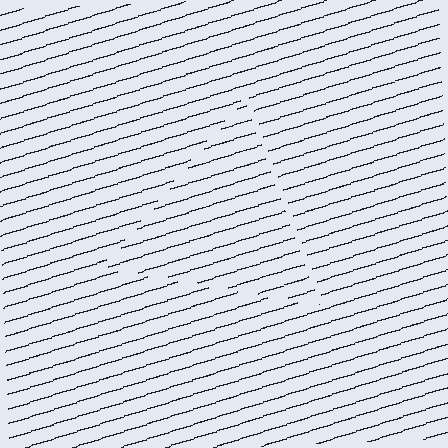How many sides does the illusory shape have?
3 sides — the line-ends trace a triangle.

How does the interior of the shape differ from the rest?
The interior of the shape contains the same grating, shifted by half a period — the contour is defined by the phase discontinuity where line-ends from the inner and outer gratings abut.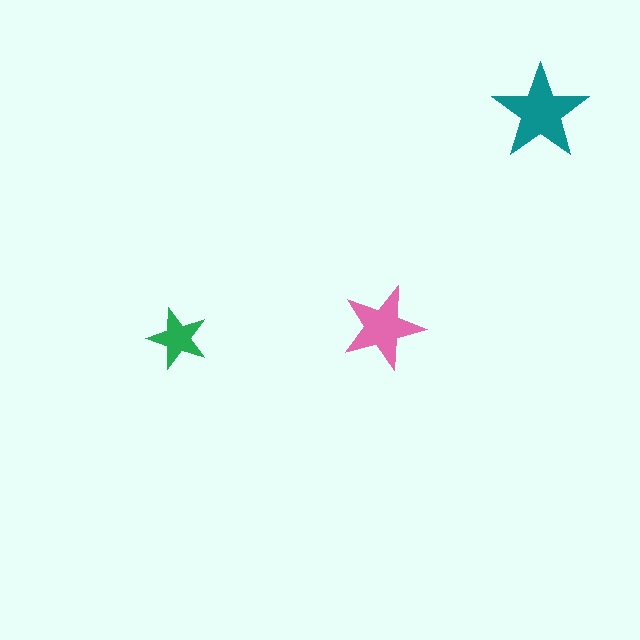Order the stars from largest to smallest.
the teal one, the pink one, the green one.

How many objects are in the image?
There are 3 objects in the image.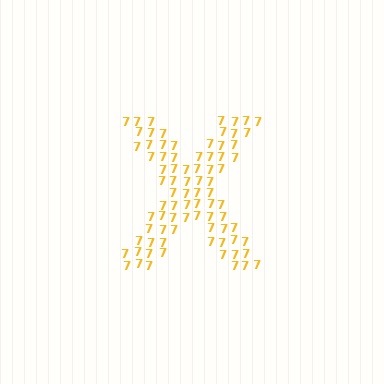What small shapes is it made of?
It is made of small digit 7's.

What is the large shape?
The large shape is the letter X.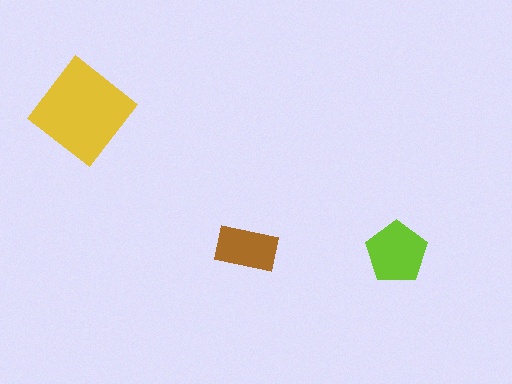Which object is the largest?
The yellow diamond.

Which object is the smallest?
The brown rectangle.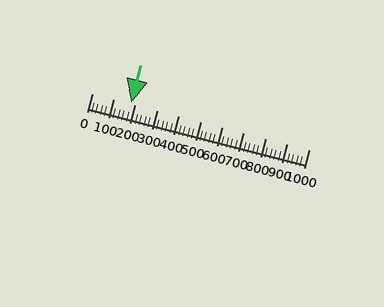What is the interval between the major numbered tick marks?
The major tick marks are spaced 100 units apart.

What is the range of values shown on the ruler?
The ruler shows values from 0 to 1000.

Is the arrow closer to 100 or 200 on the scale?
The arrow is closer to 200.